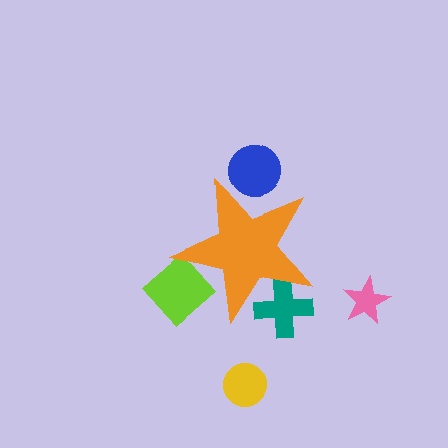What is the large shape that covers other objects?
An orange star.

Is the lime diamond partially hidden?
Yes, the lime diamond is partially hidden behind the orange star.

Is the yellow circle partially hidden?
No, the yellow circle is fully visible.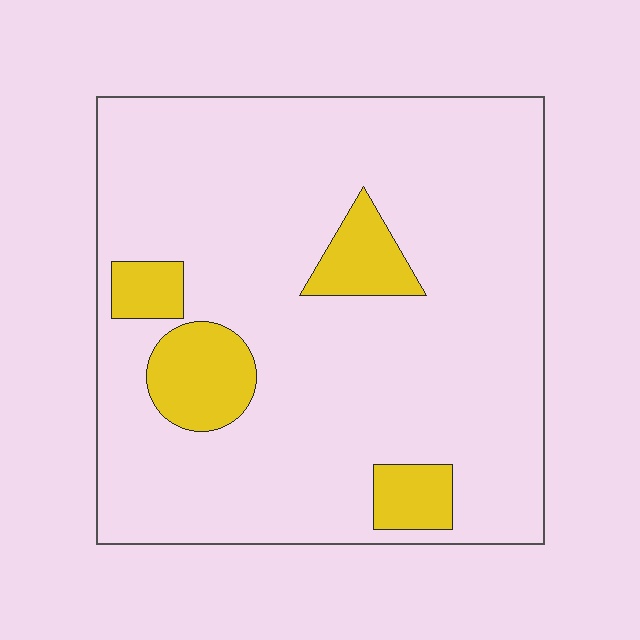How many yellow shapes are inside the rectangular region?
4.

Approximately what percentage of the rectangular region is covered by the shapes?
Approximately 15%.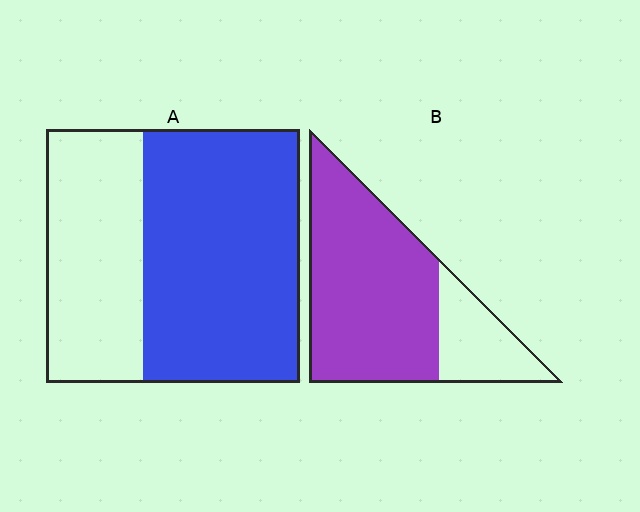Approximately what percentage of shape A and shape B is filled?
A is approximately 60% and B is approximately 75%.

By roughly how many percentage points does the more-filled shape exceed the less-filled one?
By roughly 15 percentage points (B over A).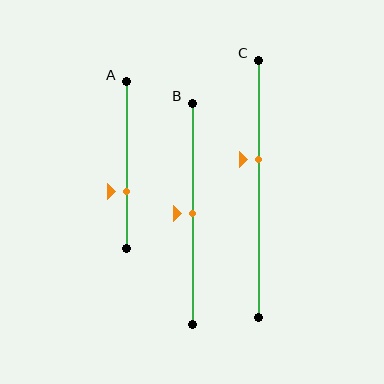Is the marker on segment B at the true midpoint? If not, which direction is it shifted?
Yes, the marker on segment B is at the true midpoint.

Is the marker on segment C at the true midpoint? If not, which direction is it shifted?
No, the marker on segment C is shifted upward by about 11% of the segment length.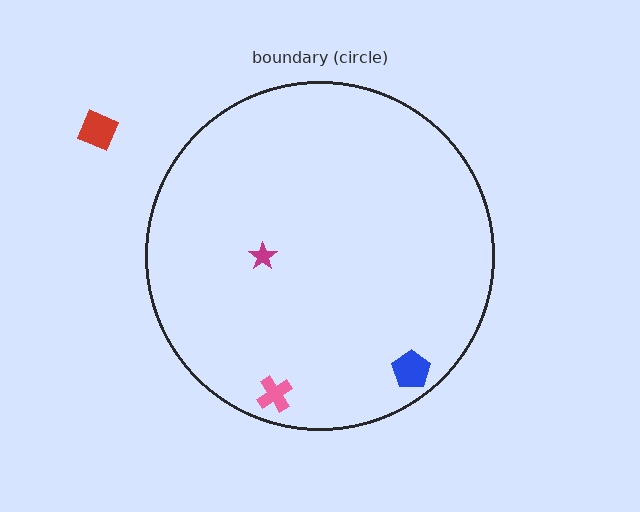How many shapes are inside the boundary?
3 inside, 1 outside.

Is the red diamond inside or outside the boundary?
Outside.